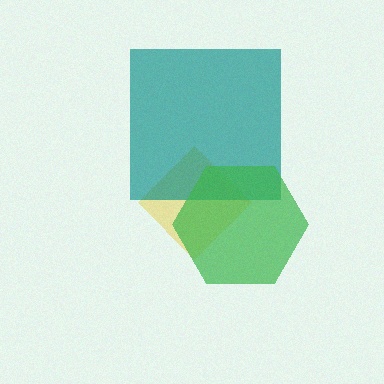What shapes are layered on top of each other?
The layered shapes are: a yellow diamond, a teal square, a green hexagon.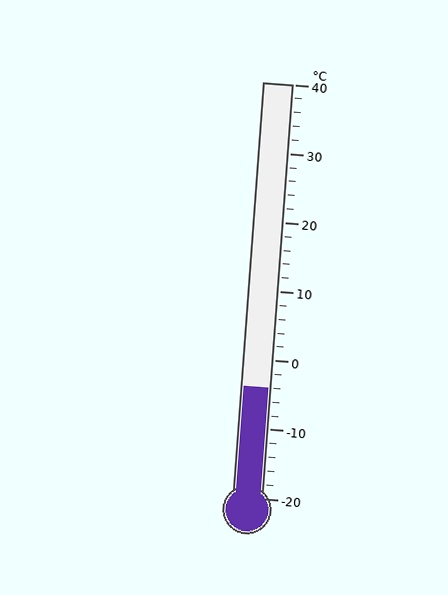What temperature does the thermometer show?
The thermometer shows approximately -4°C.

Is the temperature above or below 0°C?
The temperature is below 0°C.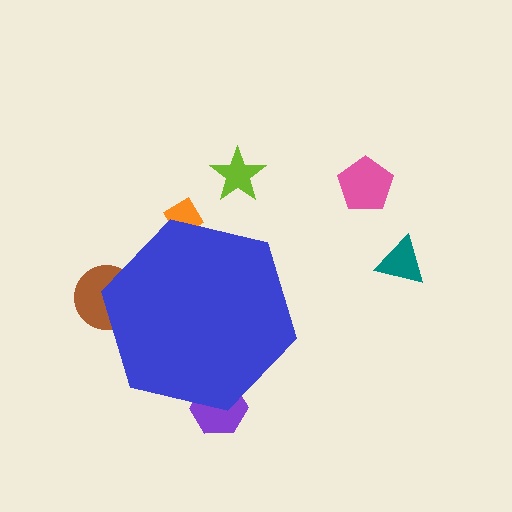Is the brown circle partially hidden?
Yes, the brown circle is partially hidden behind the blue hexagon.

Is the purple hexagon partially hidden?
Yes, the purple hexagon is partially hidden behind the blue hexagon.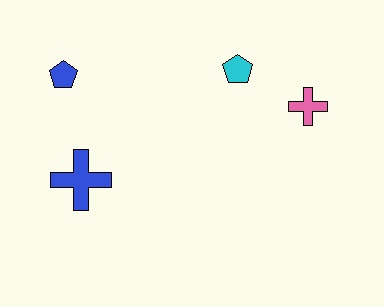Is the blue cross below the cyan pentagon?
Yes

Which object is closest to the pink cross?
The cyan pentagon is closest to the pink cross.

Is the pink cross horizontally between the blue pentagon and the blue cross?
No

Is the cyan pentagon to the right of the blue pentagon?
Yes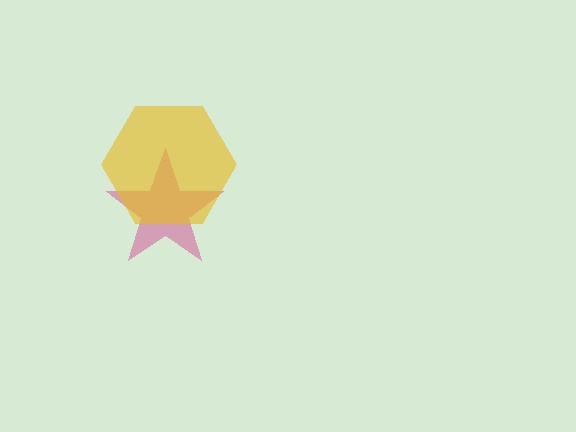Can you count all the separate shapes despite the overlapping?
Yes, there are 2 separate shapes.